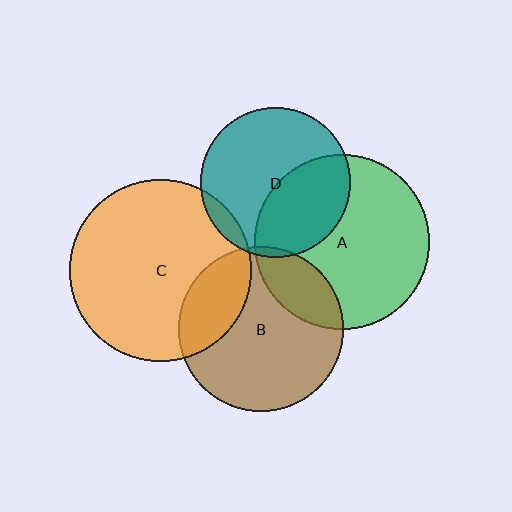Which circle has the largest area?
Circle C (orange).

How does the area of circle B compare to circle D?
Approximately 1.2 times.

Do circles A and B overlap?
Yes.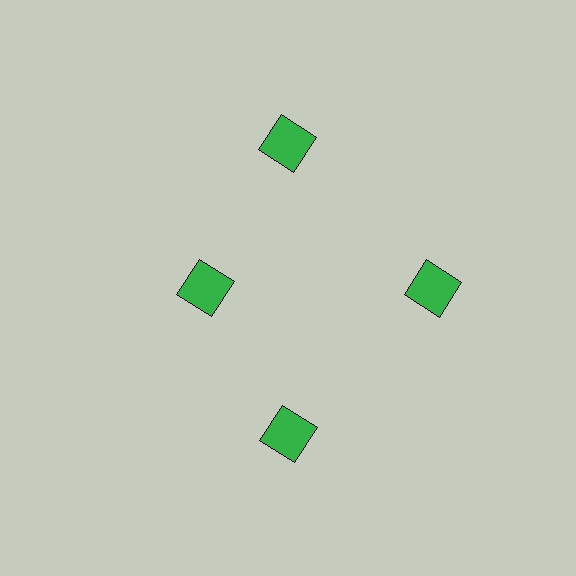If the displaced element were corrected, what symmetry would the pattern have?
It would have 4-fold rotational symmetry — the pattern would map onto itself every 90 degrees.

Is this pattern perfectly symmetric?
No. The 4 green squares are arranged in a ring, but one element near the 9 o'clock position is pulled inward toward the center, breaking the 4-fold rotational symmetry.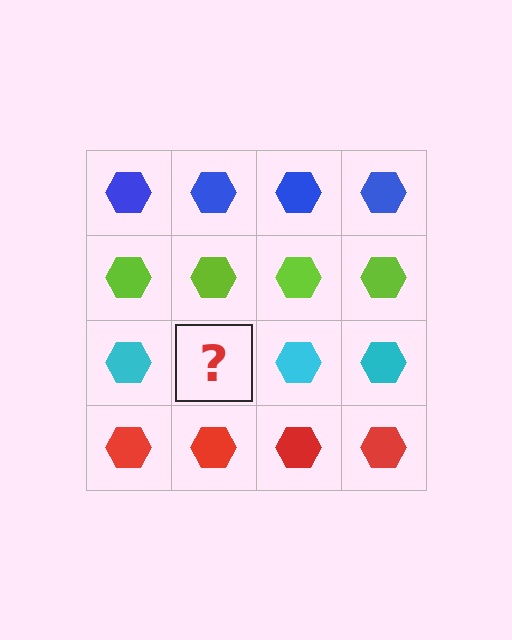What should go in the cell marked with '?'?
The missing cell should contain a cyan hexagon.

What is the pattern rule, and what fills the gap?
The rule is that each row has a consistent color. The gap should be filled with a cyan hexagon.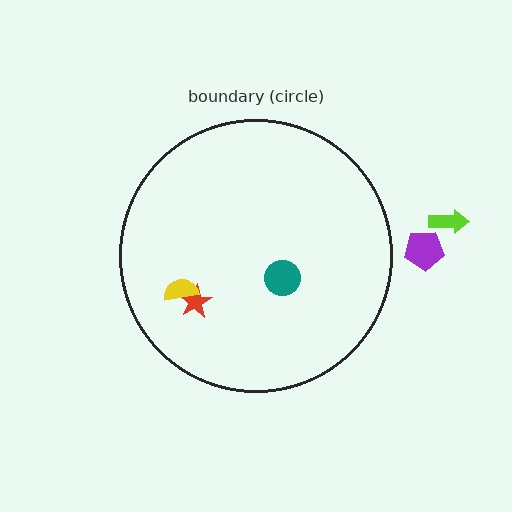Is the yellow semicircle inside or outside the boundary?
Inside.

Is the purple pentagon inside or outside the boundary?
Outside.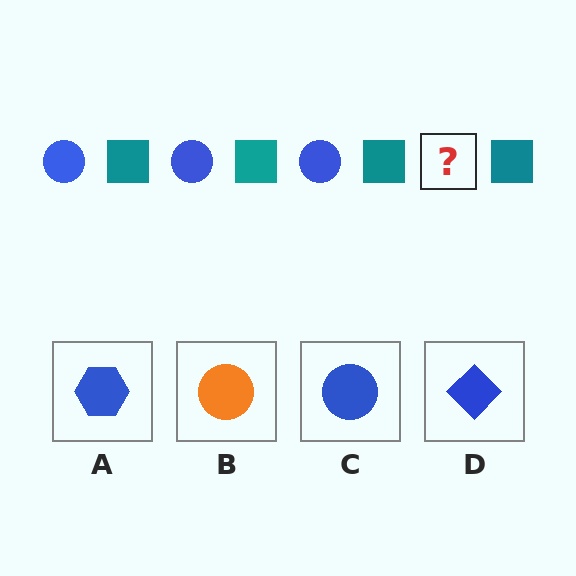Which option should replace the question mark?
Option C.